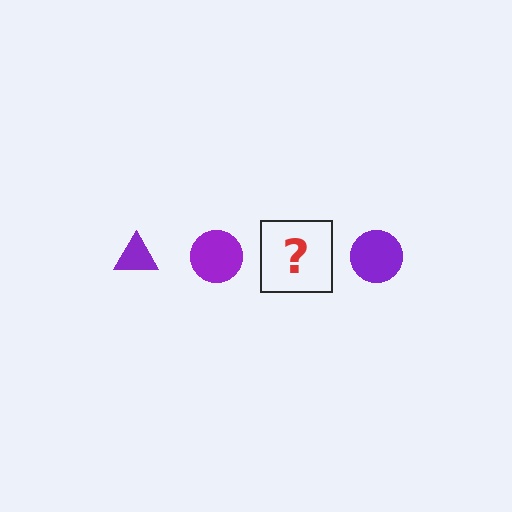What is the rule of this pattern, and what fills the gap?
The rule is that the pattern cycles through triangle, circle shapes in purple. The gap should be filled with a purple triangle.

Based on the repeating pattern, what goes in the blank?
The blank should be a purple triangle.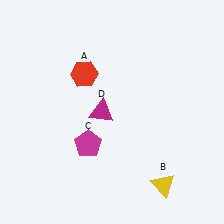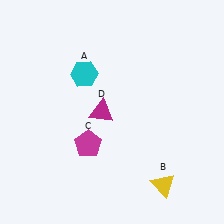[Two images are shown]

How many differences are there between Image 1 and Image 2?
There is 1 difference between the two images.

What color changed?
The hexagon (A) changed from red in Image 1 to cyan in Image 2.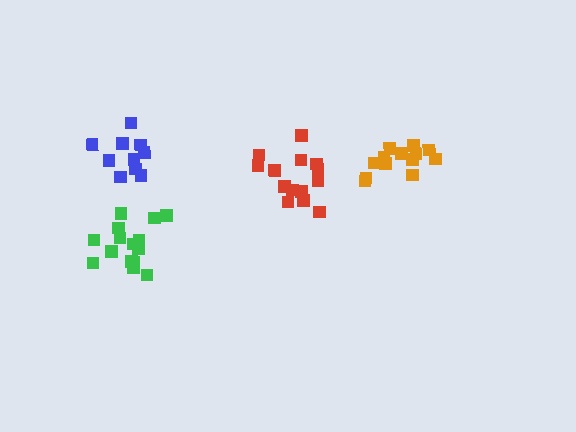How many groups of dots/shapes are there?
There are 4 groups.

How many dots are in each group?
Group 1: 15 dots, Group 2: 14 dots, Group 3: 15 dots, Group 4: 11 dots (55 total).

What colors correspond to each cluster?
The clusters are colored: red, orange, green, blue.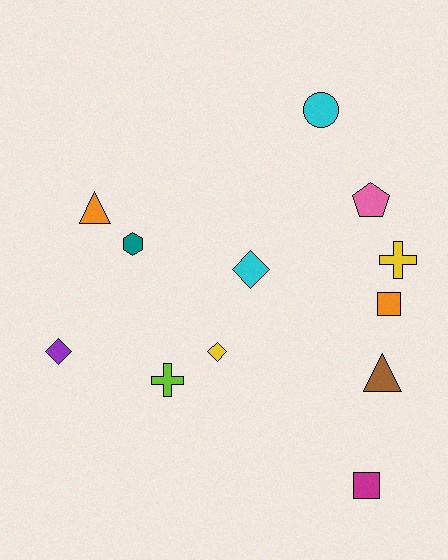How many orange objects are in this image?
There are 2 orange objects.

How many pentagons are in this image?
There is 1 pentagon.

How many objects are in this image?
There are 12 objects.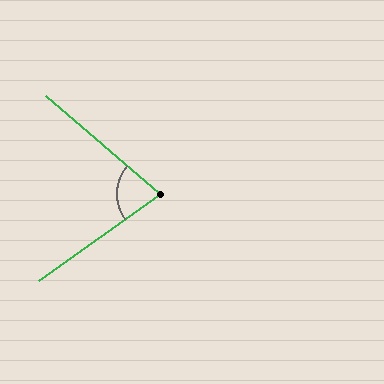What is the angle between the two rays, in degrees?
Approximately 76 degrees.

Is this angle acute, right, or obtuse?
It is acute.